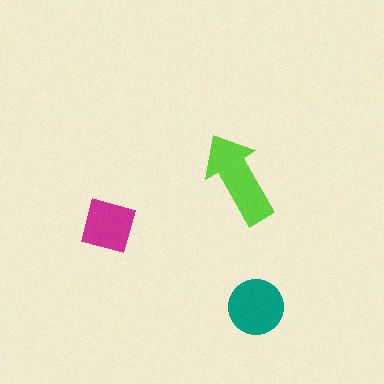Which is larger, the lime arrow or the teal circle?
The lime arrow.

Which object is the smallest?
The magenta square.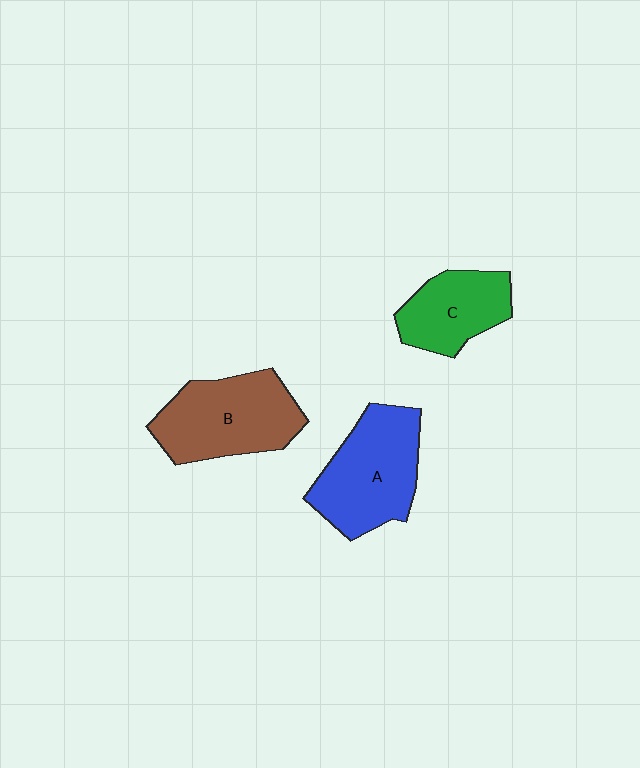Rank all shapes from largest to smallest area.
From largest to smallest: A (blue), B (brown), C (green).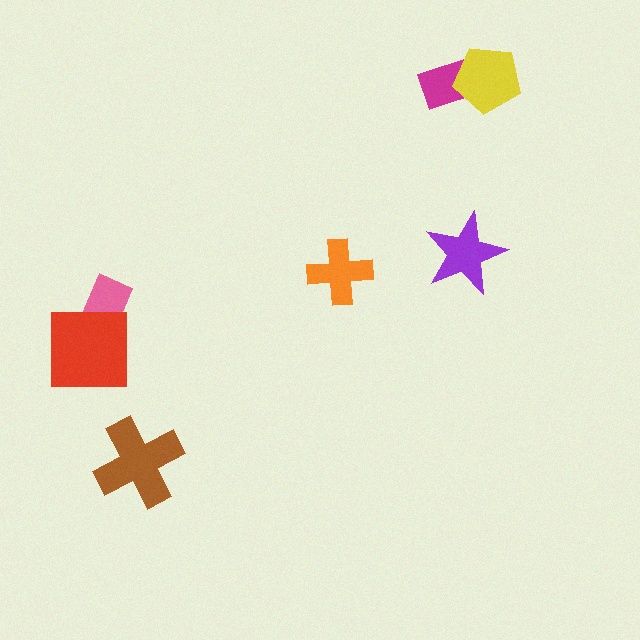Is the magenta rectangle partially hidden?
Yes, it is partially covered by another shape.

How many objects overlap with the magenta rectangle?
1 object overlaps with the magenta rectangle.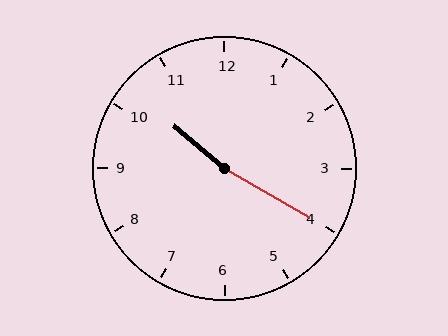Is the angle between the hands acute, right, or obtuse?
It is obtuse.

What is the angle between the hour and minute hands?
Approximately 170 degrees.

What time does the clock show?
10:20.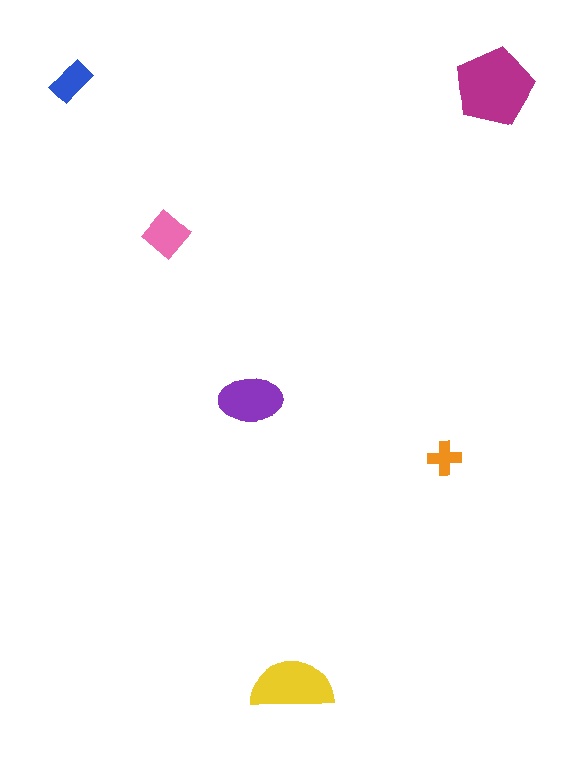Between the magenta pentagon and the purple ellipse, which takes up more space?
The magenta pentagon.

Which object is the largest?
The magenta pentagon.